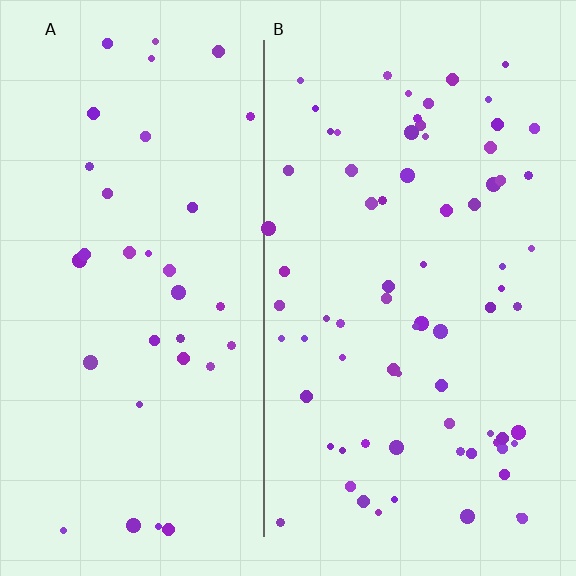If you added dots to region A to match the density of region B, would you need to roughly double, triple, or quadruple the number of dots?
Approximately double.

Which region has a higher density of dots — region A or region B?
B (the right).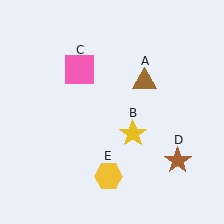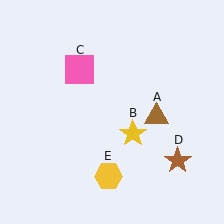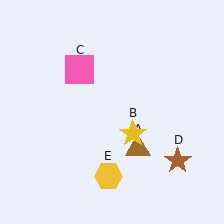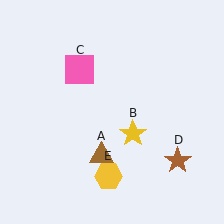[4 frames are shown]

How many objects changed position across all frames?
1 object changed position: brown triangle (object A).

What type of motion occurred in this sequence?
The brown triangle (object A) rotated clockwise around the center of the scene.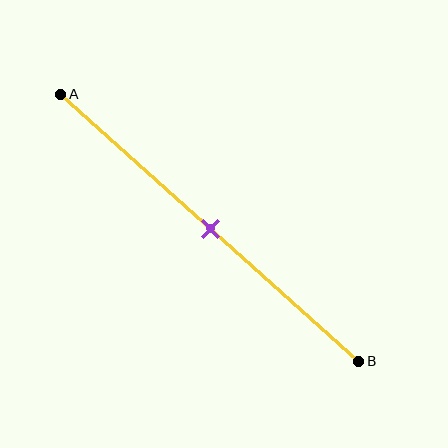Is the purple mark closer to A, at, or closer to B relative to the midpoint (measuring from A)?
The purple mark is approximately at the midpoint of segment AB.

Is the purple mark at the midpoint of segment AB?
Yes, the mark is approximately at the midpoint.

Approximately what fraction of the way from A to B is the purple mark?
The purple mark is approximately 50% of the way from A to B.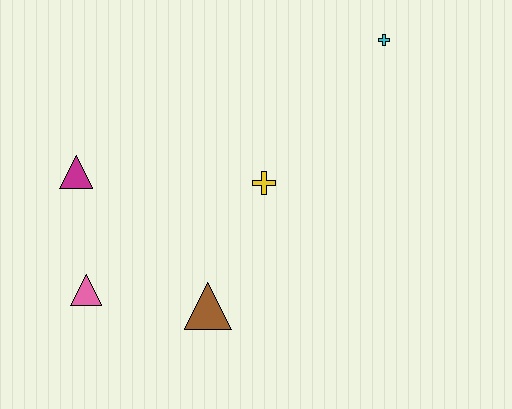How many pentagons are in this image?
There are no pentagons.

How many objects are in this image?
There are 5 objects.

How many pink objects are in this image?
There is 1 pink object.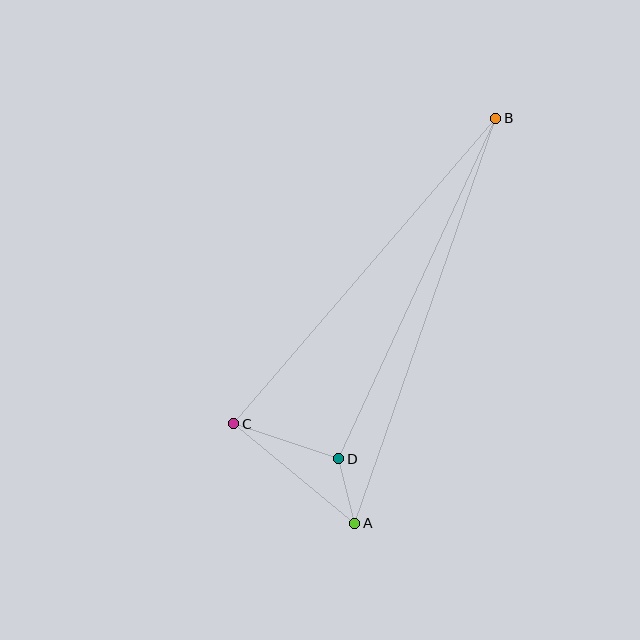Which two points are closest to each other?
Points A and D are closest to each other.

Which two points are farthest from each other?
Points A and B are farthest from each other.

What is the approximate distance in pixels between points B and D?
The distance between B and D is approximately 375 pixels.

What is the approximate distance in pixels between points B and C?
The distance between B and C is approximately 402 pixels.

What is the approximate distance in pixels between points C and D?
The distance between C and D is approximately 111 pixels.